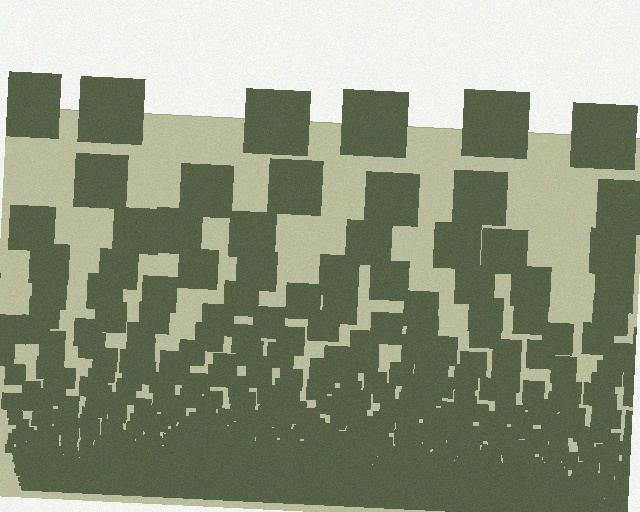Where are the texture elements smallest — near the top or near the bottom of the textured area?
Near the bottom.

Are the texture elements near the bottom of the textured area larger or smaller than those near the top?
Smaller. The gradient is inverted — elements near the bottom are smaller and denser.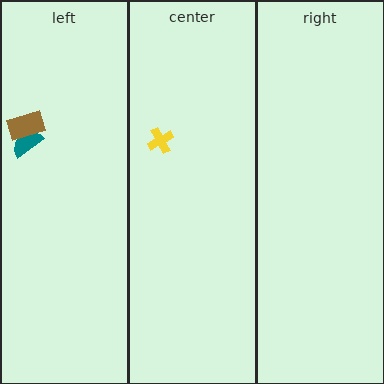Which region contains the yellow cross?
The center region.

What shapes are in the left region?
The teal semicircle, the brown rectangle.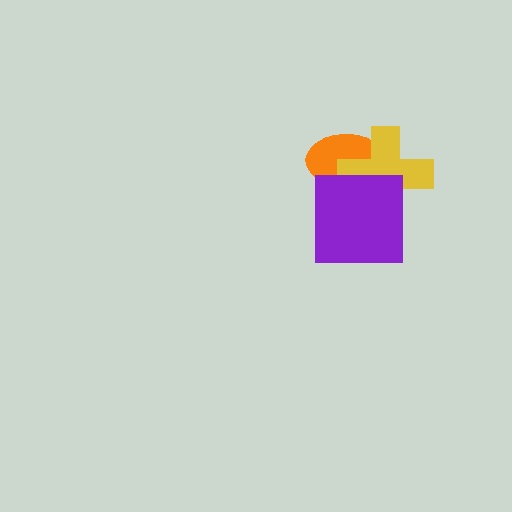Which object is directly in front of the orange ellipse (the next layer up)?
The yellow cross is directly in front of the orange ellipse.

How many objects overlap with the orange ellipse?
2 objects overlap with the orange ellipse.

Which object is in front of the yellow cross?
The purple square is in front of the yellow cross.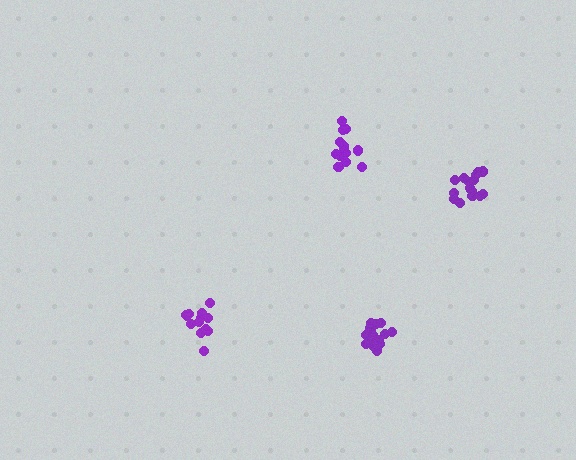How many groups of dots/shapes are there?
There are 4 groups.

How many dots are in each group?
Group 1: 17 dots, Group 2: 18 dots, Group 3: 13 dots, Group 4: 13 dots (61 total).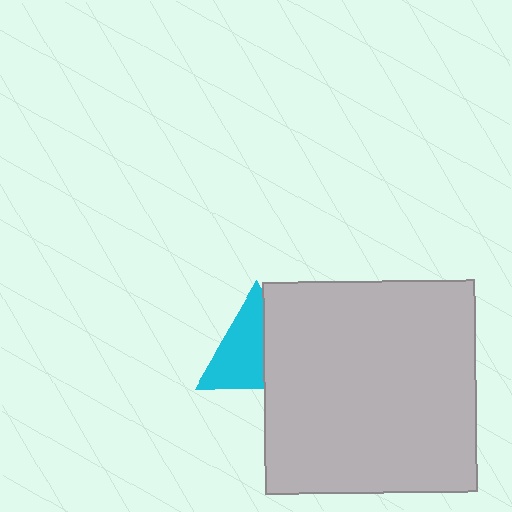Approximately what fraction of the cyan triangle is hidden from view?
Roughly 43% of the cyan triangle is hidden behind the light gray square.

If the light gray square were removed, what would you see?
You would see the complete cyan triangle.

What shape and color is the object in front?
The object in front is a light gray square.